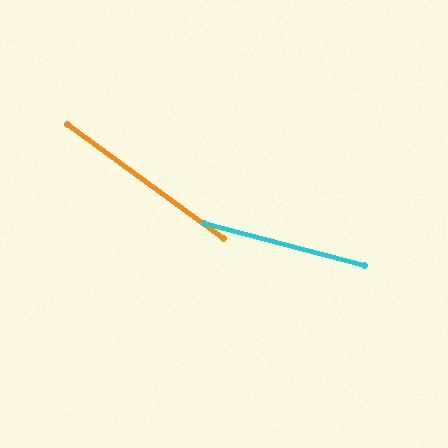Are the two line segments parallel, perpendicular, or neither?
Neither parallel nor perpendicular — they differ by about 21°.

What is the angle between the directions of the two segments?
Approximately 21 degrees.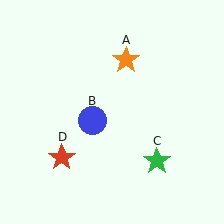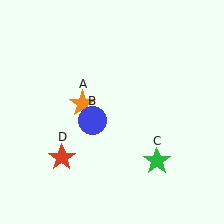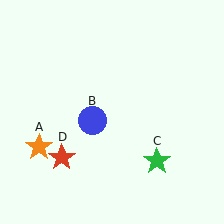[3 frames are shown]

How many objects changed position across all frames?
1 object changed position: orange star (object A).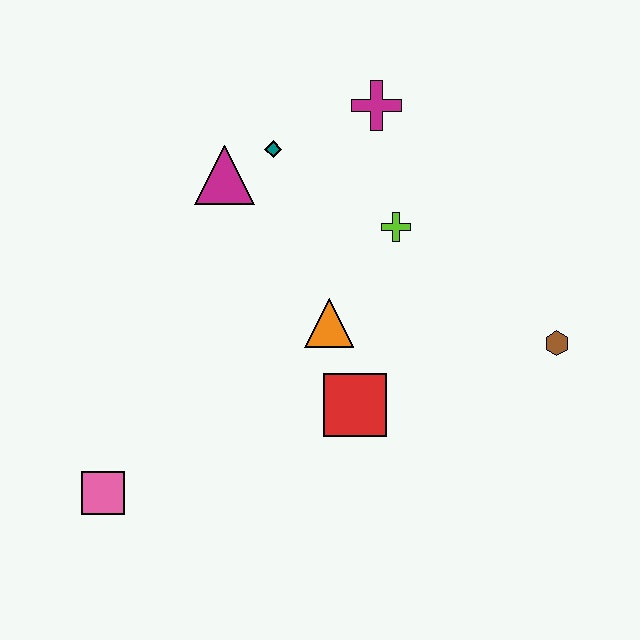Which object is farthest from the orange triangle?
The pink square is farthest from the orange triangle.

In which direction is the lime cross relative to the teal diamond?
The lime cross is to the right of the teal diamond.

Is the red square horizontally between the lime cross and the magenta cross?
No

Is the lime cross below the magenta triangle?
Yes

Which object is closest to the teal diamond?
The magenta triangle is closest to the teal diamond.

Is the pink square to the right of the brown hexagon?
No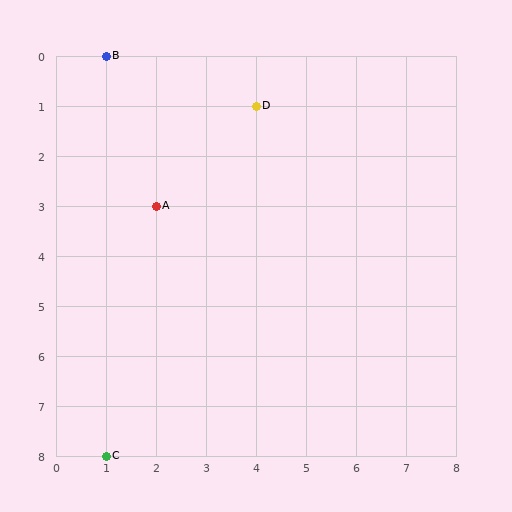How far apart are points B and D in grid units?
Points B and D are 3 columns and 1 row apart (about 3.2 grid units diagonally).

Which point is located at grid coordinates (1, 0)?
Point B is at (1, 0).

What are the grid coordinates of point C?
Point C is at grid coordinates (1, 8).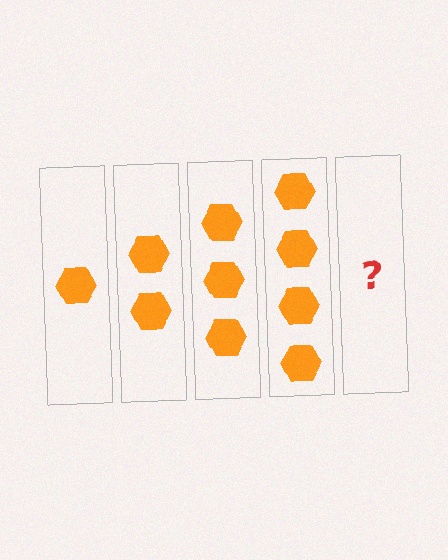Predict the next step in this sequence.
The next step is 5 hexagons.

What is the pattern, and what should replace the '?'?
The pattern is that each step adds one more hexagon. The '?' should be 5 hexagons.